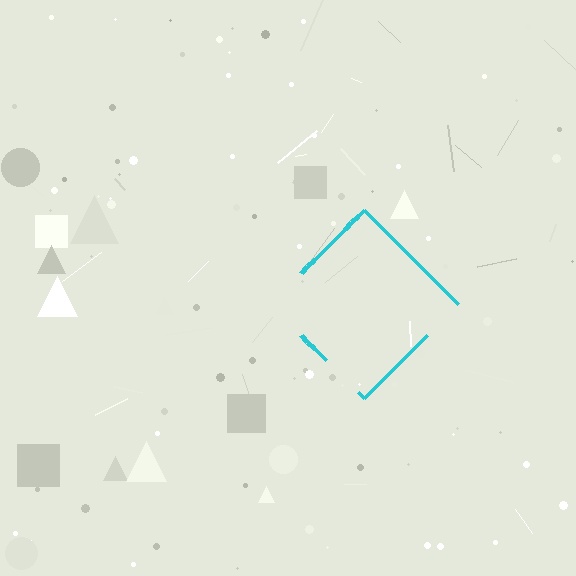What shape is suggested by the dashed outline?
The dashed outline suggests a diamond.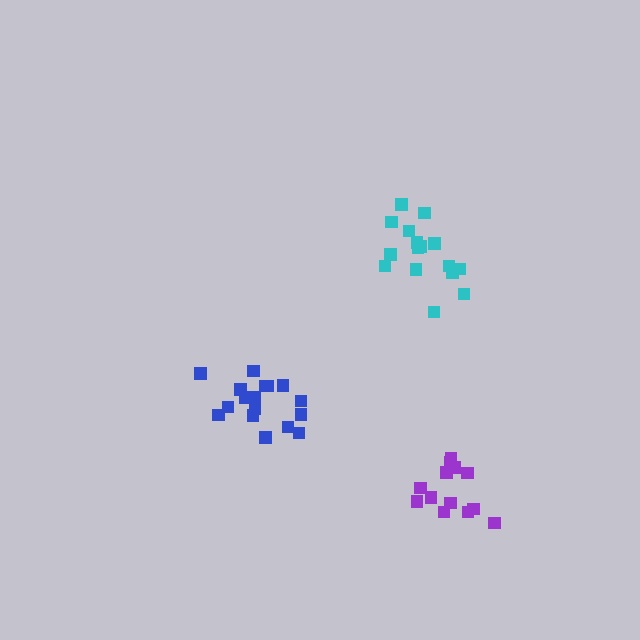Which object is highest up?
The cyan cluster is topmost.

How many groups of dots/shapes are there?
There are 3 groups.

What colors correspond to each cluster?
The clusters are colored: purple, blue, cyan.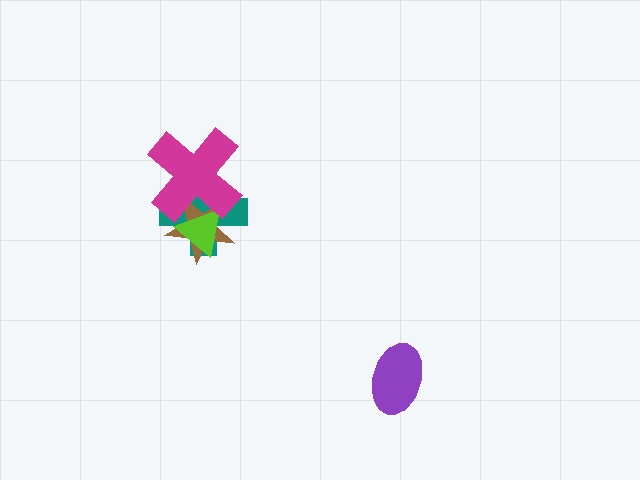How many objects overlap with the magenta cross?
3 objects overlap with the magenta cross.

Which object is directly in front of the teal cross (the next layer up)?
The brown star is directly in front of the teal cross.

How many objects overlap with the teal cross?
3 objects overlap with the teal cross.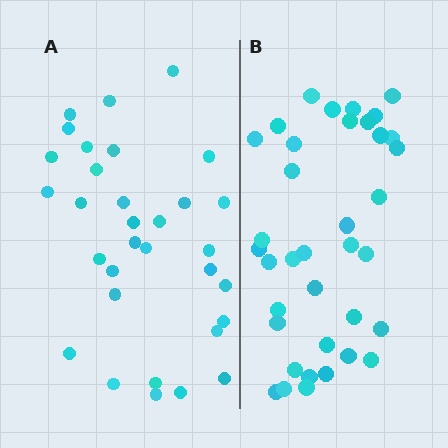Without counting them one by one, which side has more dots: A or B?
Region B (the right region) has more dots.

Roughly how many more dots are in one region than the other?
Region B has about 5 more dots than region A.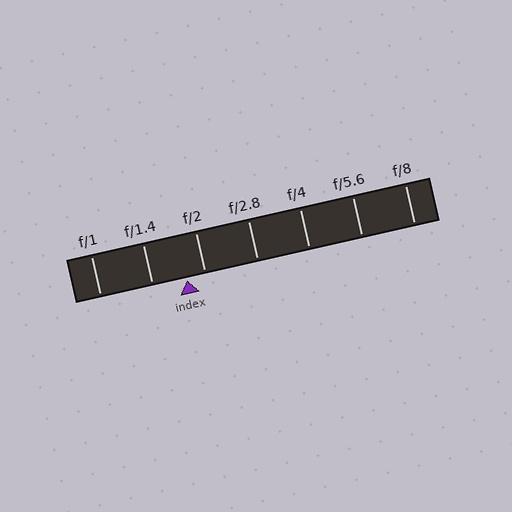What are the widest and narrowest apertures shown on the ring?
The widest aperture shown is f/1 and the narrowest is f/8.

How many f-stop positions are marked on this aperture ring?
There are 7 f-stop positions marked.